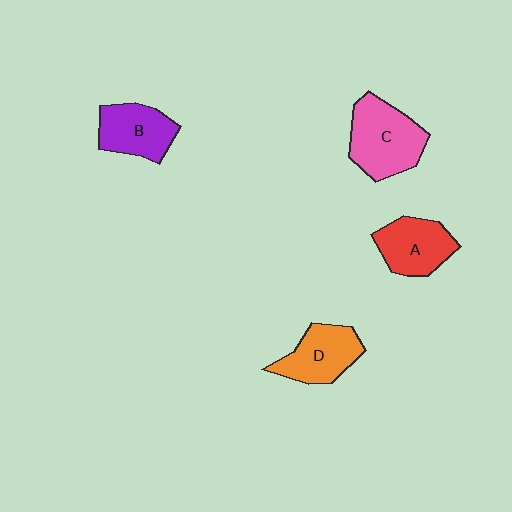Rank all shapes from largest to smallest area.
From largest to smallest: C (pink), D (orange), A (red), B (purple).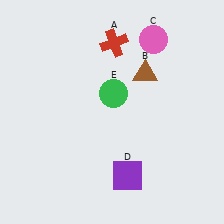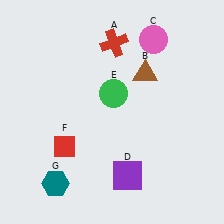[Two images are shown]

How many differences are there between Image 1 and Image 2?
There are 2 differences between the two images.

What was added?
A red diamond (F), a teal hexagon (G) were added in Image 2.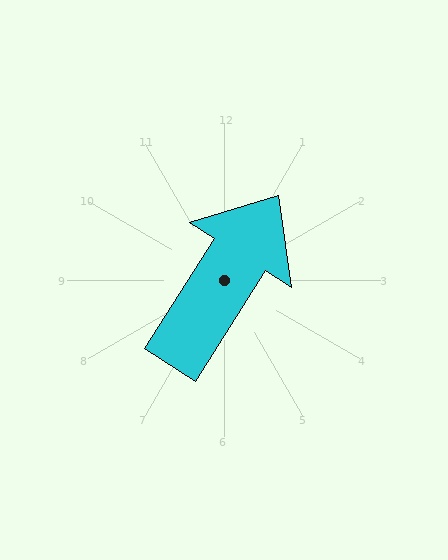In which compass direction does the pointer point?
Northeast.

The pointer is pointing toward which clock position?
Roughly 1 o'clock.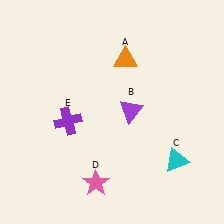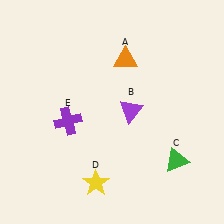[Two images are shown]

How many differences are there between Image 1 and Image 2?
There are 2 differences between the two images.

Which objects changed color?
C changed from cyan to green. D changed from pink to yellow.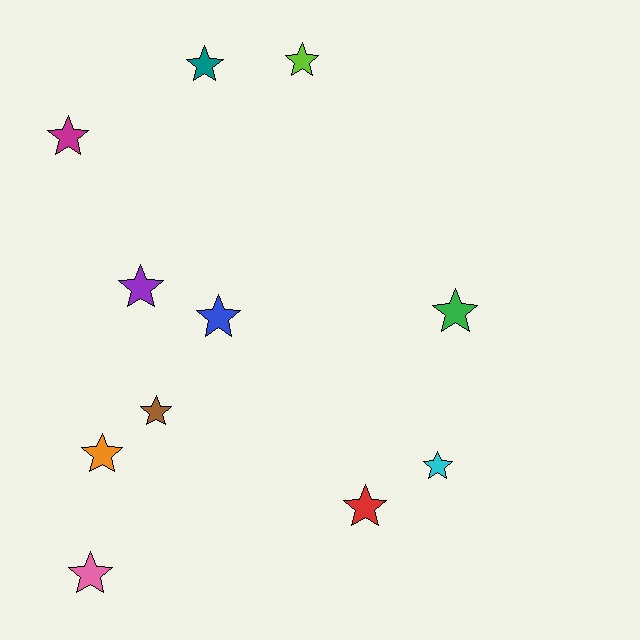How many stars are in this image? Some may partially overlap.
There are 11 stars.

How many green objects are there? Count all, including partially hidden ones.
There is 1 green object.